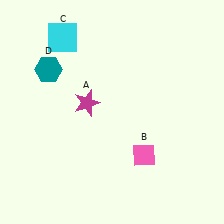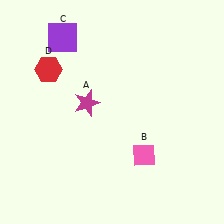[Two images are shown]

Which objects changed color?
C changed from cyan to purple. D changed from teal to red.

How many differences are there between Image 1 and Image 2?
There are 2 differences between the two images.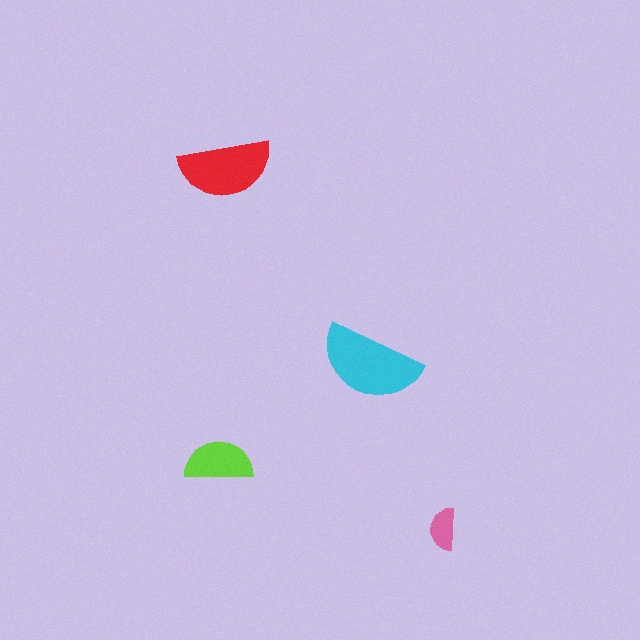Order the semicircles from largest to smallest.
the cyan one, the red one, the lime one, the pink one.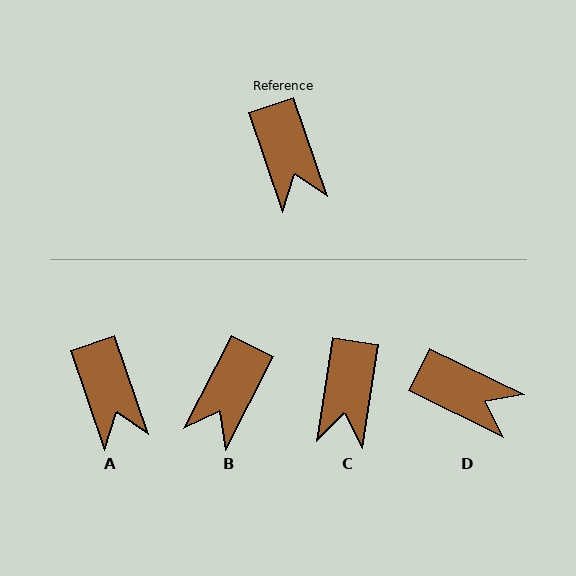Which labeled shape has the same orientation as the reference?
A.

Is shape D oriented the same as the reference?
No, it is off by about 45 degrees.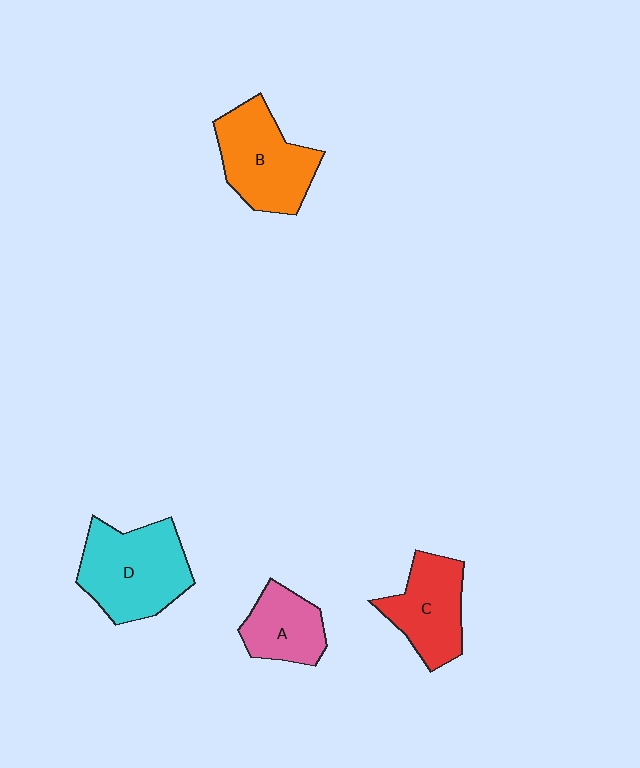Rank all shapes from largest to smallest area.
From largest to smallest: D (cyan), B (orange), C (red), A (pink).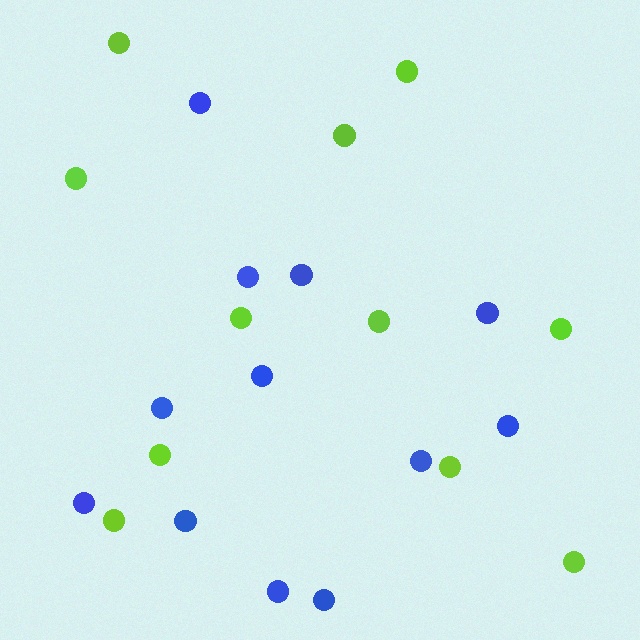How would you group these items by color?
There are 2 groups: one group of lime circles (11) and one group of blue circles (12).